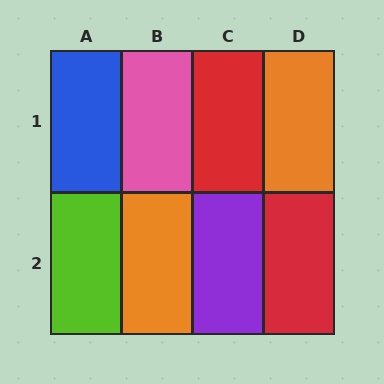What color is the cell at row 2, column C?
Purple.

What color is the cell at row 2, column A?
Lime.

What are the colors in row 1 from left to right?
Blue, pink, red, orange.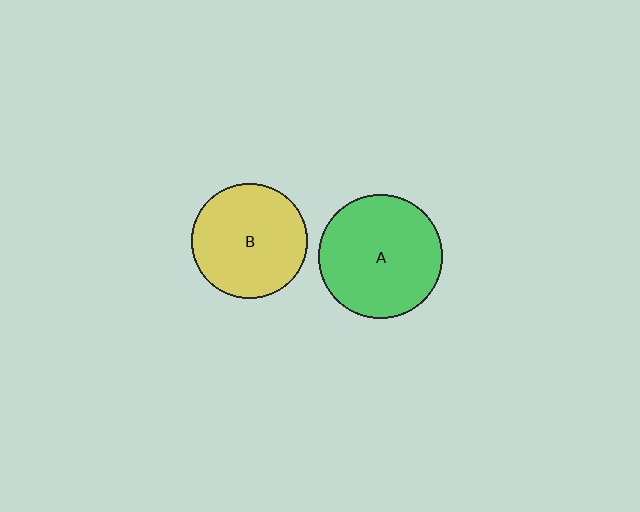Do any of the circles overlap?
No, none of the circles overlap.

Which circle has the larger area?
Circle A (green).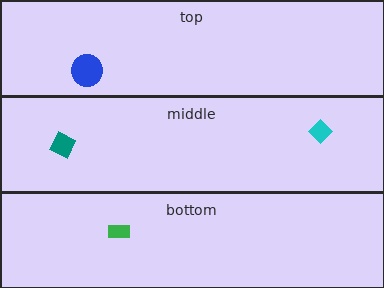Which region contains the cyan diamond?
The middle region.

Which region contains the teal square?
The middle region.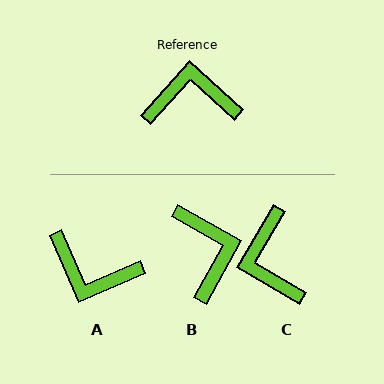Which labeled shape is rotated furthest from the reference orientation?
A, about 156 degrees away.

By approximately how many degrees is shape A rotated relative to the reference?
Approximately 156 degrees counter-clockwise.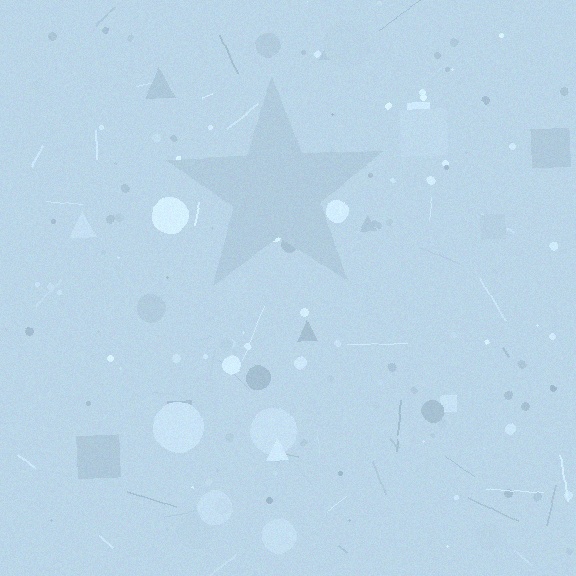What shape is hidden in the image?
A star is hidden in the image.